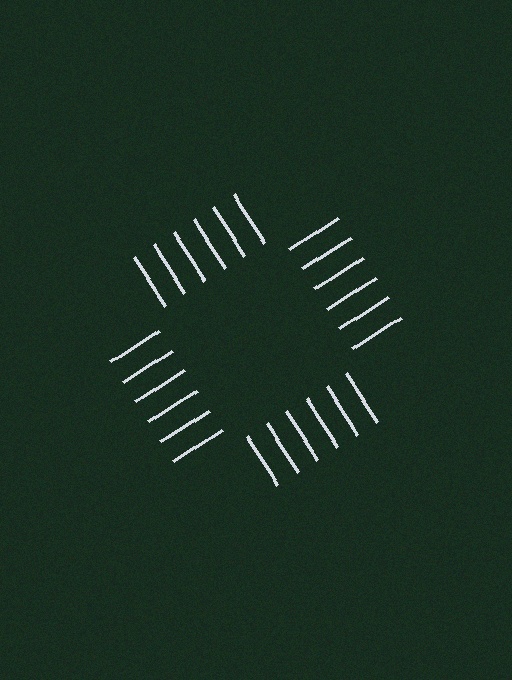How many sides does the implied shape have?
4 sides — the line-ends trace a square.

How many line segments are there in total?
24 — 6 along each of the 4 edges.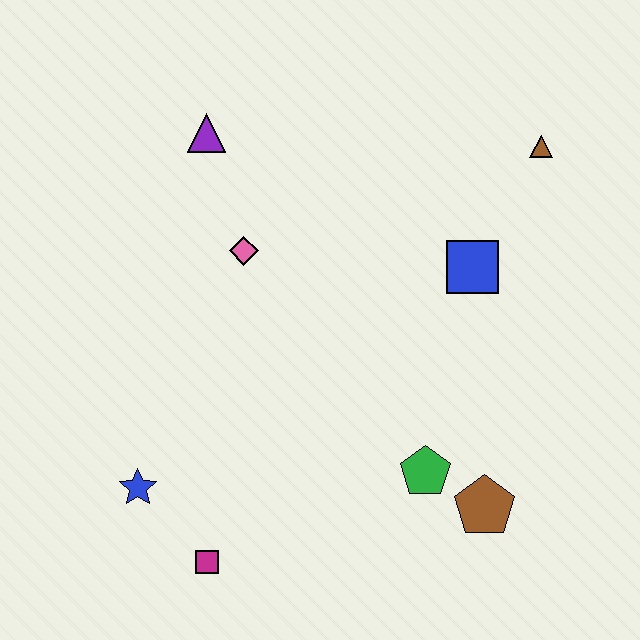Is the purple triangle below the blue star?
No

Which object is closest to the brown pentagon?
The green pentagon is closest to the brown pentagon.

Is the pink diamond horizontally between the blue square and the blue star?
Yes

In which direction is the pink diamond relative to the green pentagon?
The pink diamond is above the green pentagon.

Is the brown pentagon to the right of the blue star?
Yes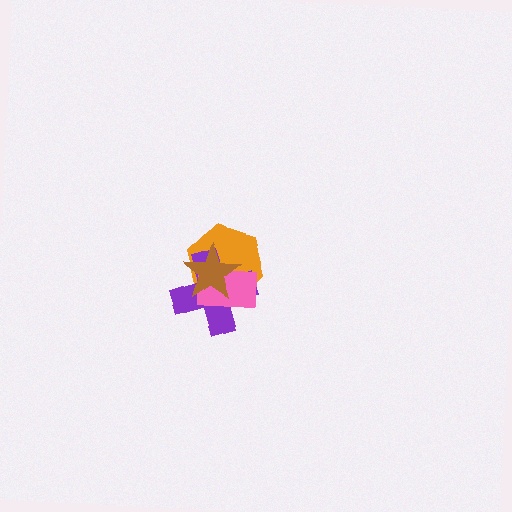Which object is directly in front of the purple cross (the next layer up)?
The pink rectangle is directly in front of the purple cross.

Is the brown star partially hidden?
No, no other shape covers it.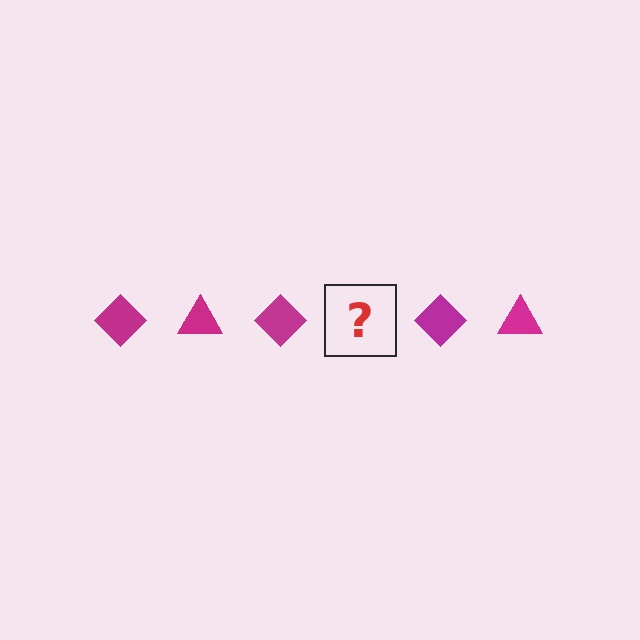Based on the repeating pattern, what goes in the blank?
The blank should be a magenta triangle.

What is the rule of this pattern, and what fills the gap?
The rule is that the pattern cycles through diamond, triangle shapes in magenta. The gap should be filled with a magenta triangle.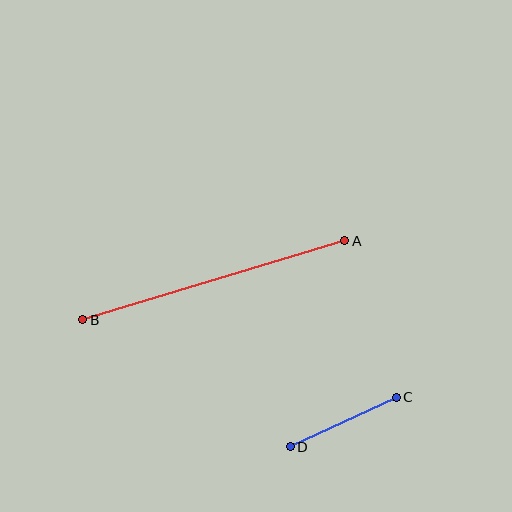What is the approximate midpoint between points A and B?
The midpoint is at approximately (214, 280) pixels.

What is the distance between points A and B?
The distance is approximately 273 pixels.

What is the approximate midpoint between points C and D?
The midpoint is at approximately (343, 422) pixels.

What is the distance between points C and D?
The distance is approximately 117 pixels.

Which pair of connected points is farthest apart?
Points A and B are farthest apart.